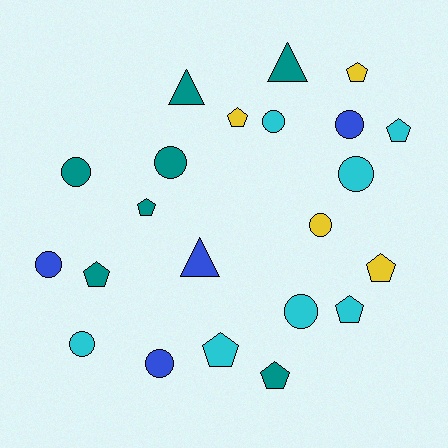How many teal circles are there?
There are 2 teal circles.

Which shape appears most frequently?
Circle, with 10 objects.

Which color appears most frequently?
Cyan, with 7 objects.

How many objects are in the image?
There are 22 objects.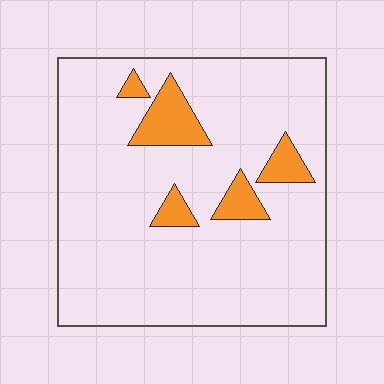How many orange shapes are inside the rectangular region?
5.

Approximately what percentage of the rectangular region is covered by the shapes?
Approximately 10%.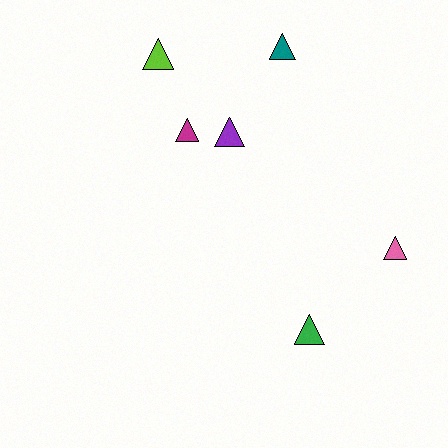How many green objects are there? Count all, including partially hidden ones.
There is 1 green object.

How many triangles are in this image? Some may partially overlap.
There are 6 triangles.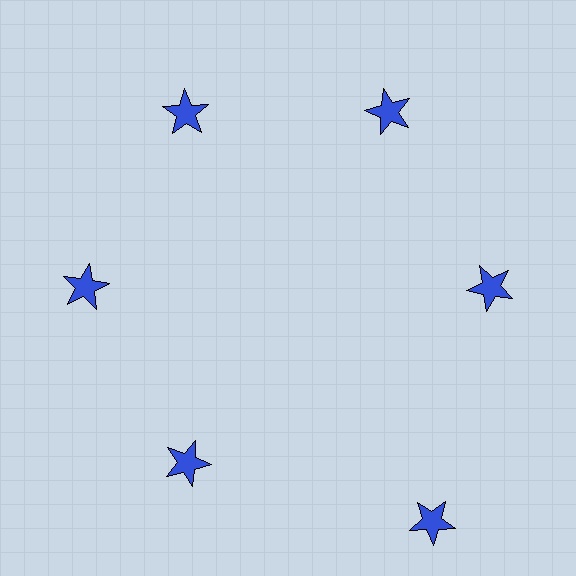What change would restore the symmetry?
The symmetry would be restored by moving it inward, back onto the ring so that all 6 stars sit at equal angles and equal distance from the center.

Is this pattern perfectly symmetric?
No. The 6 blue stars are arranged in a ring, but one element near the 5 o'clock position is pushed outward from the center, breaking the 6-fold rotational symmetry.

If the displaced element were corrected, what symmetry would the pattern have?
It would have 6-fold rotational symmetry — the pattern would map onto itself every 60 degrees.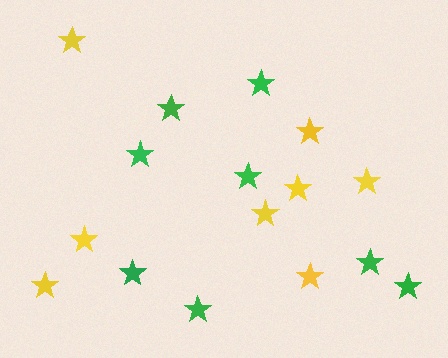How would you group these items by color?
There are 2 groups: one group of green stars (8) and one group of yellow stars (8).